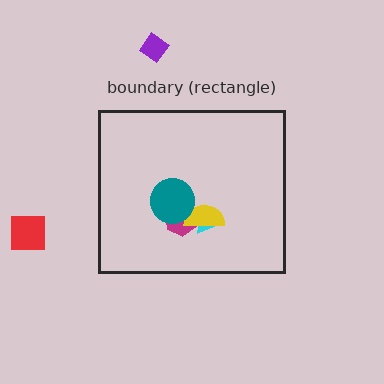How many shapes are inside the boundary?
4 inside, 2 outside.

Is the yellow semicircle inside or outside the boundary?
Inside.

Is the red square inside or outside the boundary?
Outside.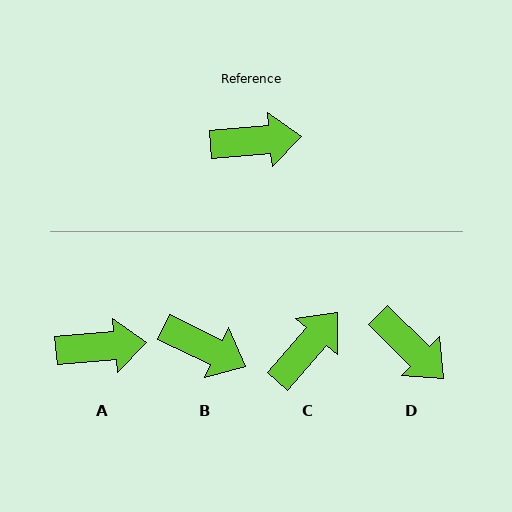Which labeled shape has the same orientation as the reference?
A.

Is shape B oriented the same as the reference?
No, it is off by about 31 degrees.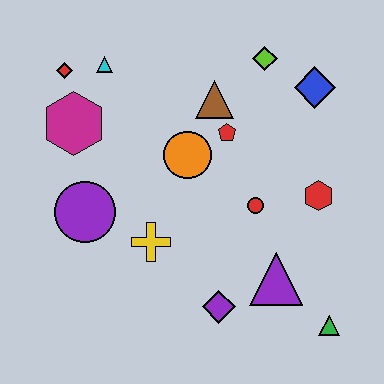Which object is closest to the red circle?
The red hexagon is closest to the red circle.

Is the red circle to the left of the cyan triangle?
No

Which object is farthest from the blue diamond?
The purple circle is farthest from the blue diamond.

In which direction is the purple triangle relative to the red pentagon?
The purple triangle is below the red pentagon.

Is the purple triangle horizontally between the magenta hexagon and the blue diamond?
Yes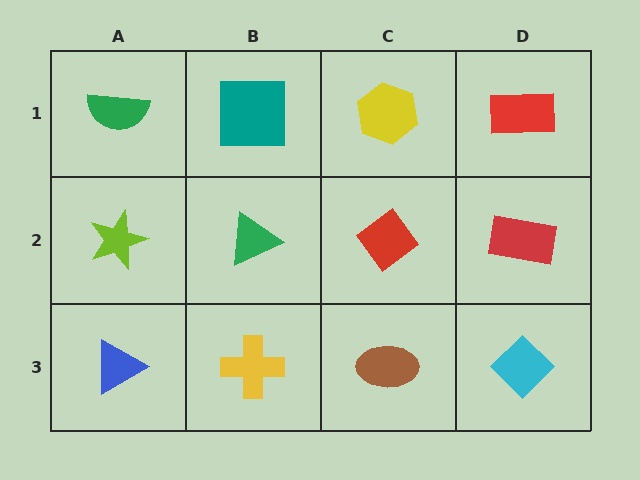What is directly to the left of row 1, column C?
A teal square.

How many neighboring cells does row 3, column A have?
2.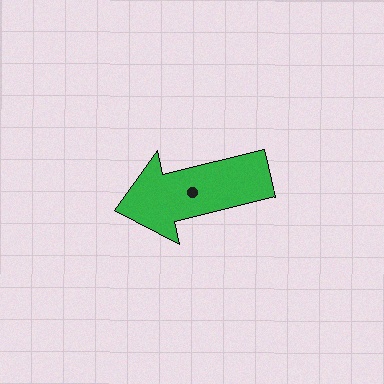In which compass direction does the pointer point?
West.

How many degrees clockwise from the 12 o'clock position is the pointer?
Approximately 256 degrees.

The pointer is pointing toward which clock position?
Roughly 9 o'clock.